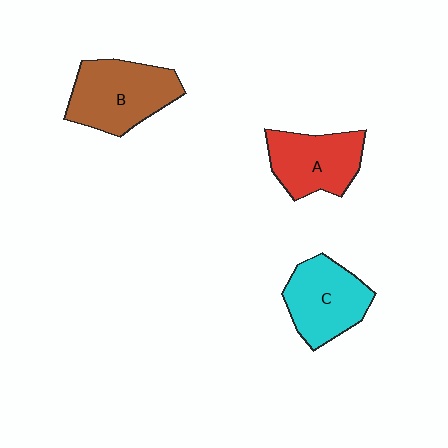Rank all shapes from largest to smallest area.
From largest to smallest: B (brown), C (cyan), A (red).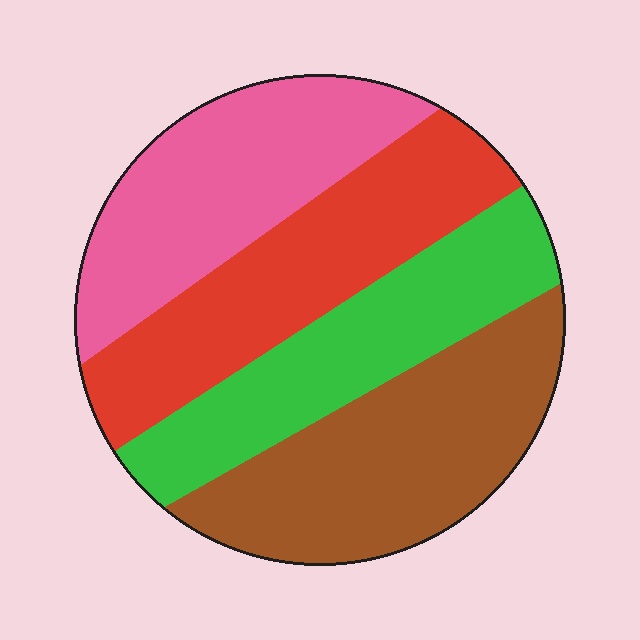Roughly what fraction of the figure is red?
Red takes up about one quarter (1/4) of the figure.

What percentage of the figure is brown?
Brown covers 28% of the figure.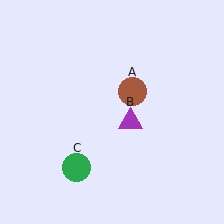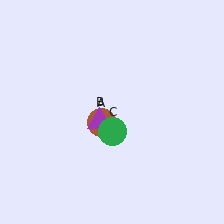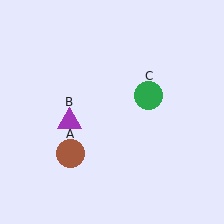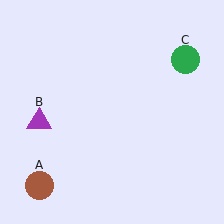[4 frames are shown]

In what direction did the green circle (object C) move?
The green circle (object C) moved up and to the right.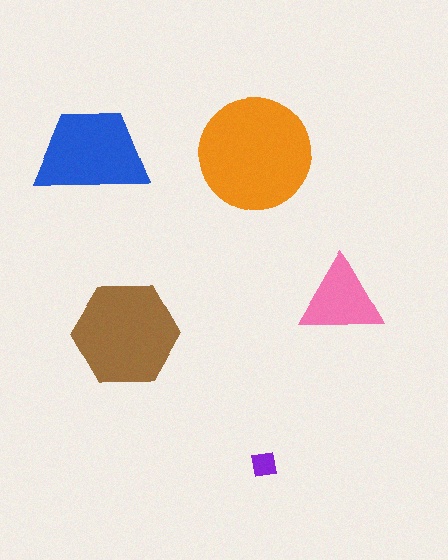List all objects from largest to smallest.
The orange circle, the brown hexagon, the blue trapezoid, the pink triangle, the purple square.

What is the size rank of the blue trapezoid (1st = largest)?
3rd.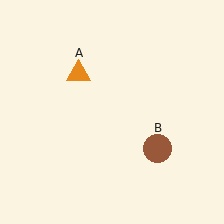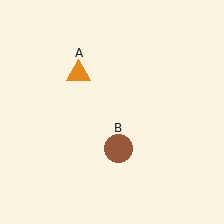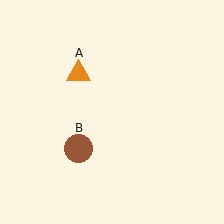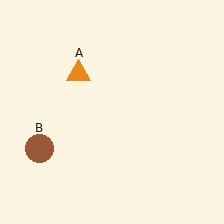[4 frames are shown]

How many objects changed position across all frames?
1 object changed position: brown circle (object B).